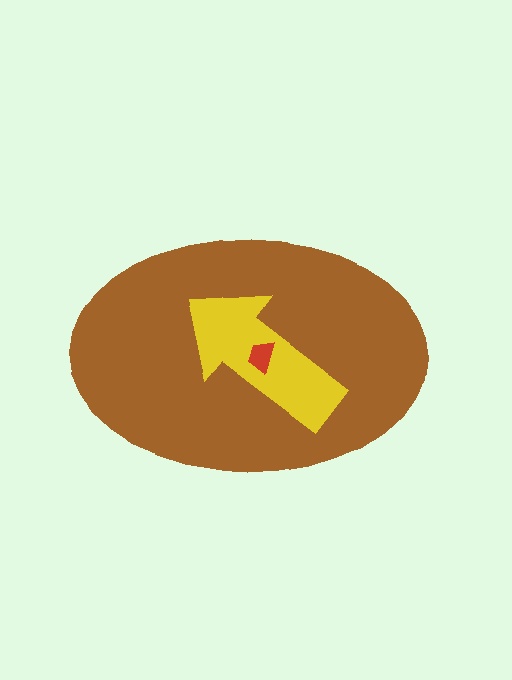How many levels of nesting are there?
3.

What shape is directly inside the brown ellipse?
The yellow arrow.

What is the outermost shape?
The brown ellipse.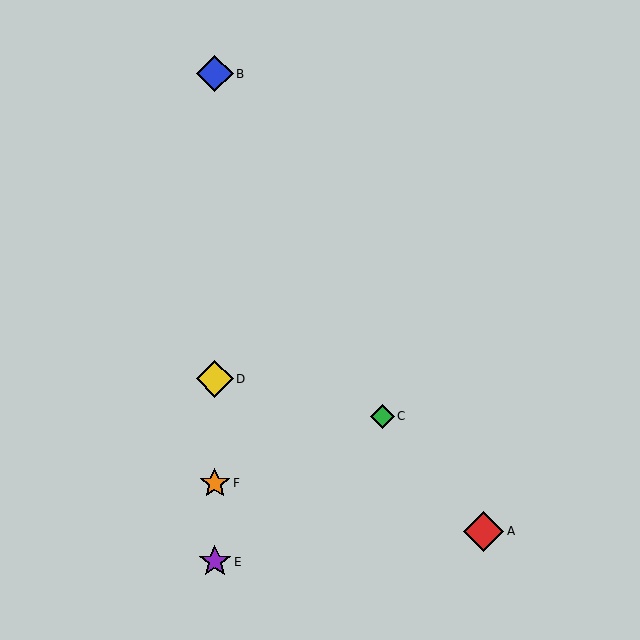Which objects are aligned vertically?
Objects B, D, E, F are aligned vertically.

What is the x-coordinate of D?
Object D is at x≈215.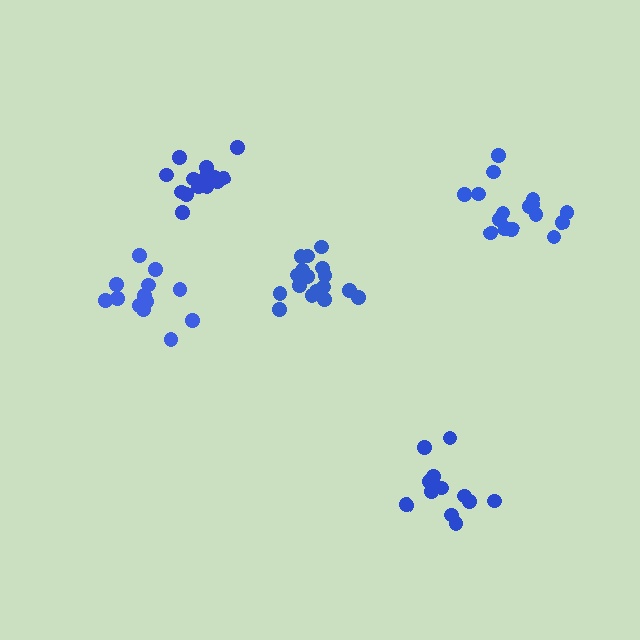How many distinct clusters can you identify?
There are 5 distinct clusters.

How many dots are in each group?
Group 1: 16 dots, Group 2: 14 dots, Group 3: 17 dots, Group 4: 12 dots, Group 5: 13 dots (72 total).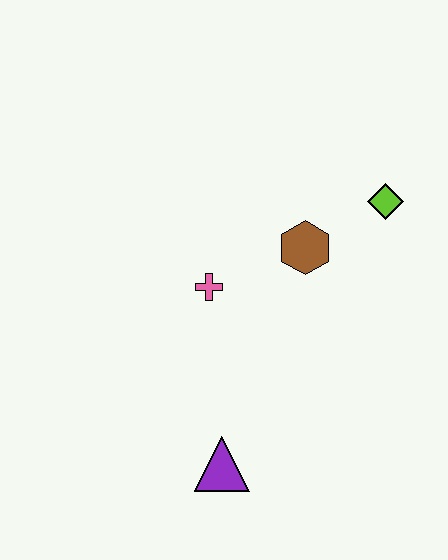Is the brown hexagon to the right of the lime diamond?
No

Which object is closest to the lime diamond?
The brown hexagon is closest to the lime diamond.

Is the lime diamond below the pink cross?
No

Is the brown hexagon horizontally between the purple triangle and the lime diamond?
Yes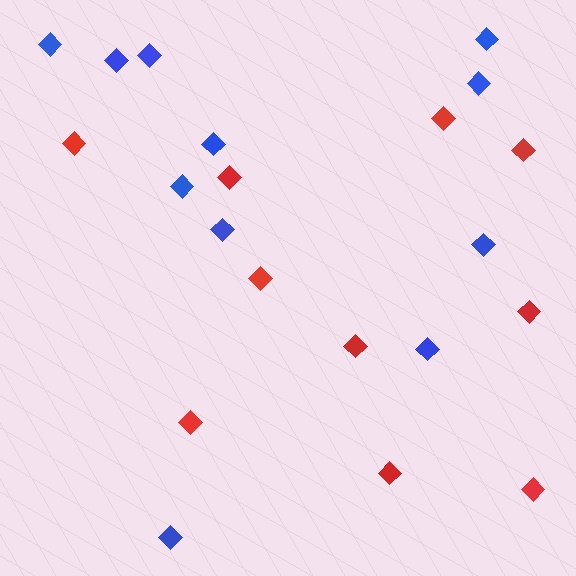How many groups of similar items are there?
There are 2 groups: one group of red diamonds (10) and one group of blue diamonds (11).